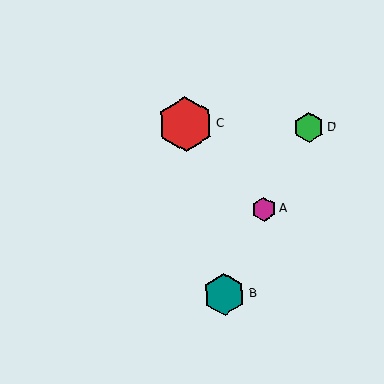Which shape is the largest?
The red hexagon (labeled C) is the largest.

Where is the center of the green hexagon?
The center of the green hexagon is at (309, 127).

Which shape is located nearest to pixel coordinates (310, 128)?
The green hexagon (labeled D) at (309, 127) is nearest to that location.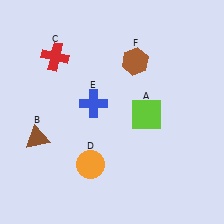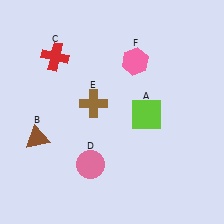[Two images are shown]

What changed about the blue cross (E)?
In Image 1, E is blue. In Image 2, it changed to brown.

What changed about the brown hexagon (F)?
In Image 1, F is brown. In Image 2, it changed to pink.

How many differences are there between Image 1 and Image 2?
There are 3 differences between the two images.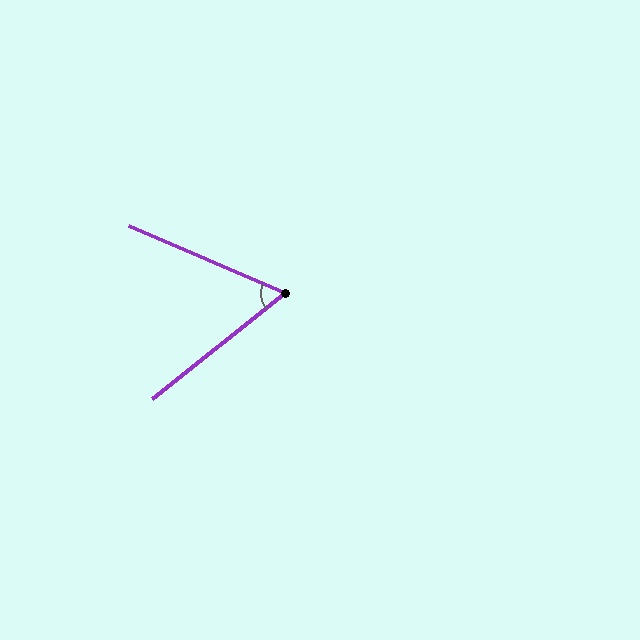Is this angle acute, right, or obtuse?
It is acute.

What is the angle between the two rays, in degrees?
Approximately 62 degrees.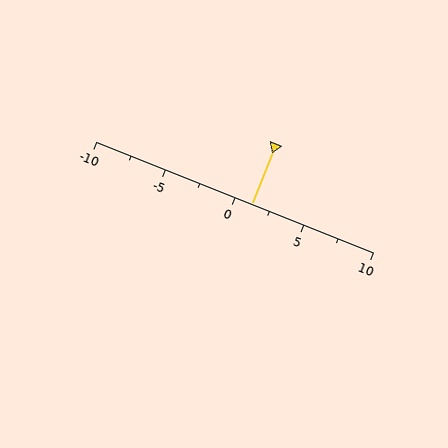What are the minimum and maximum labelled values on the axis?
The axis runs from -10 to 10.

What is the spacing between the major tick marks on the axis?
The major ticks are spaced 5 apart.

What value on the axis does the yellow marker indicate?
The marker indicates approximately 1.2.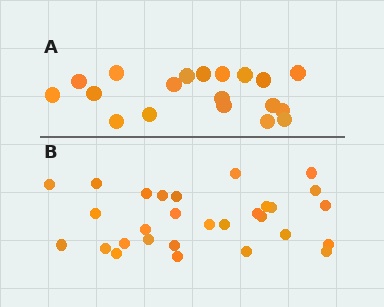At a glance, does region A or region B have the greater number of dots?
Region B (the bottom region) has more dots.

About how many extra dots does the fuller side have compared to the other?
Region B has roughly 10 or so more dots than region A.